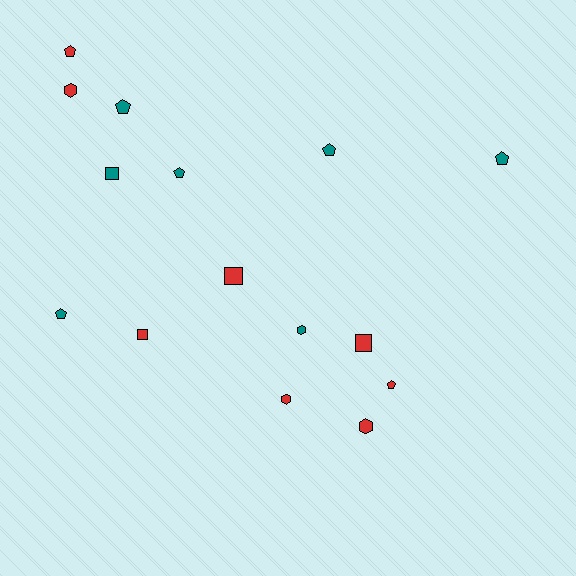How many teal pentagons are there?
There are 5 teal pentagons.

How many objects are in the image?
There are 15 objects.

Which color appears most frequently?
Red, with 8 objects.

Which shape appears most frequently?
Pentagon, with 7 objects.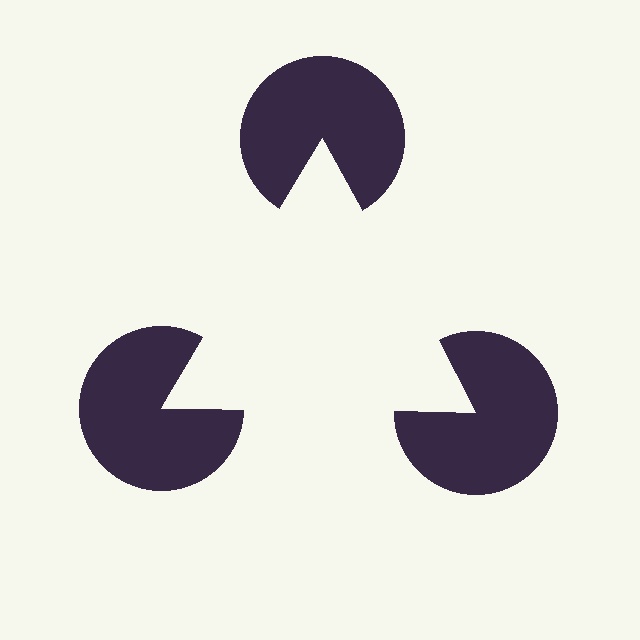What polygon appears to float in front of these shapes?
An illusory triangle — its edges are inferred from the aligned wedge cuts in the pac-man discs, not physically drawn.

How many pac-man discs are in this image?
There are 3 — one at each vertex of the illusory triangle.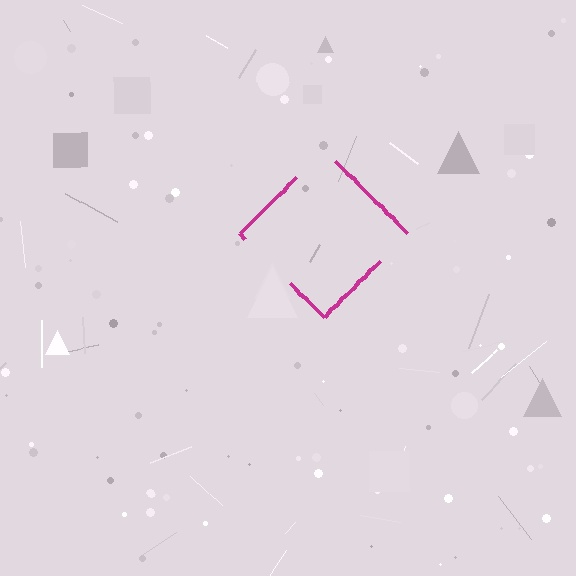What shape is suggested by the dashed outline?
The dashed outline suggests a diamond.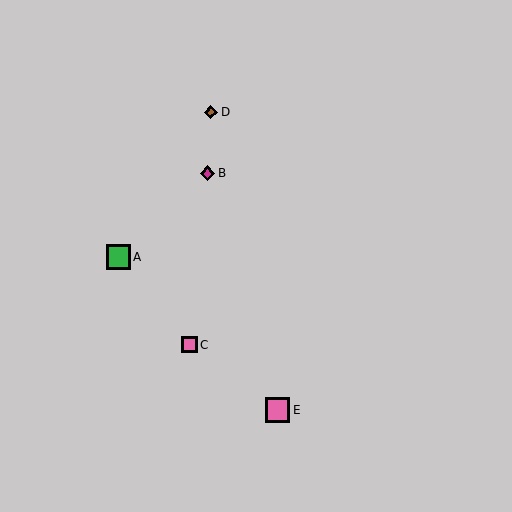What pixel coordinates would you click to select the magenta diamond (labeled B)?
Click at (208, 173) to select the magenta diamond B.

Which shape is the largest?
The pink square (labeled E) is the largest.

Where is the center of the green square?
The center of the green square is at (118, 257).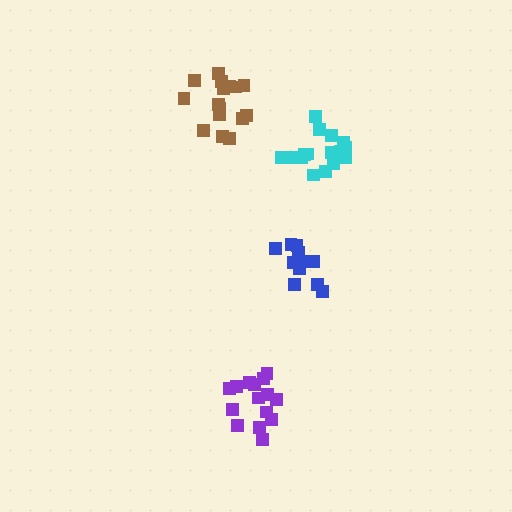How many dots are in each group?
Group 1: 16 dots, Group 2: 11 dots, Group 3: 16 dots, Group 4: 15 dots (58 total).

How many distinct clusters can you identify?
There are 4 distinct clusters.